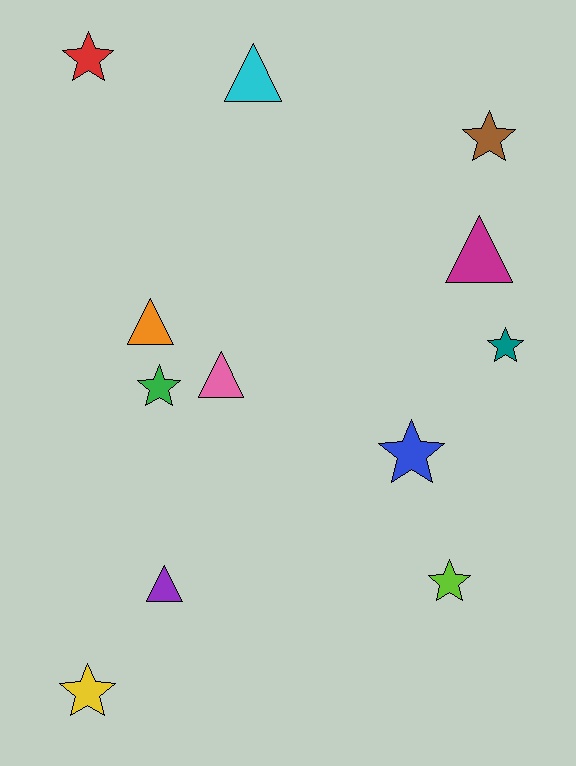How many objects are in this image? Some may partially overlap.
There are 12 objects.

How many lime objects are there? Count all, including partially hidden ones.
There is 1 lime object.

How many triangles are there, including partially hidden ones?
There are 5 triangles.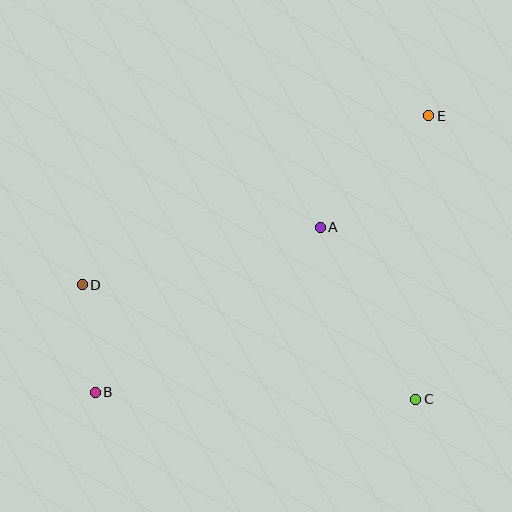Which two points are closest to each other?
Points B and D are closest to each other.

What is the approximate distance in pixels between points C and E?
The distance between C and E is approximately 284 pixels.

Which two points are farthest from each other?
Points B and E are farthest from each other.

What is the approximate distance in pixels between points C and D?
The distance between C and D is approximately 353 pixels.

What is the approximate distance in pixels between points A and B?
The distance between A and B is approximately 279 pixels.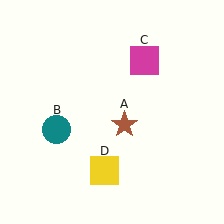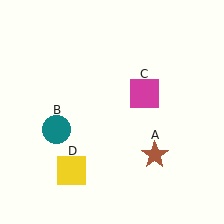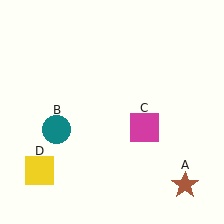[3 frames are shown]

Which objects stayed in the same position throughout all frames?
Teal circle (object B) remained stationary.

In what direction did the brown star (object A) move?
The brown star (object A) moved down and to the right.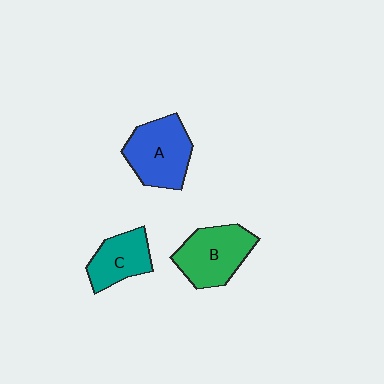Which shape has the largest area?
Shape A (blue).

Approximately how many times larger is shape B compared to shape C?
Approximately 1.4 times.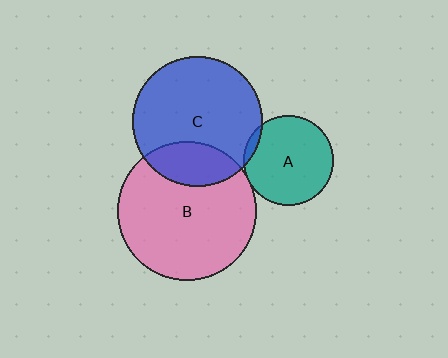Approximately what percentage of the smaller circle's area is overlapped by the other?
Approximately 5%.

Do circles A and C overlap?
Yes.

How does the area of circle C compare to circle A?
Approximately 2.1 times.